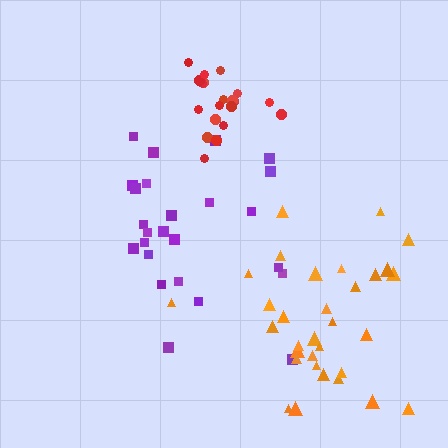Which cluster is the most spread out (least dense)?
Purple.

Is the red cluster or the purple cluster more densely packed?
Red.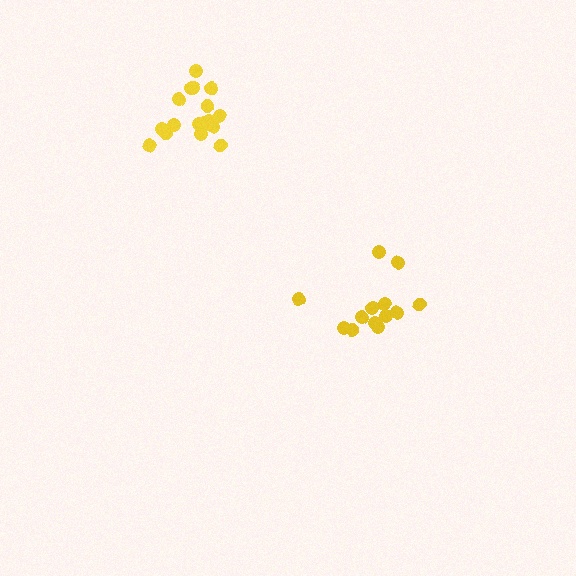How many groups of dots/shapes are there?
There are 2 groups.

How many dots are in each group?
Group 1: 14 dots, Group 2: 18 dots (32 total).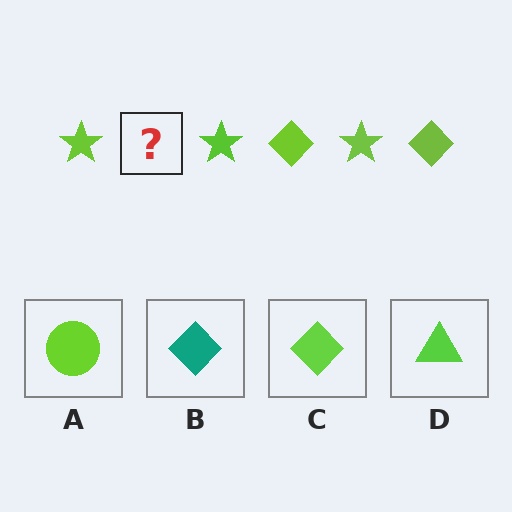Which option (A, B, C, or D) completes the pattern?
C.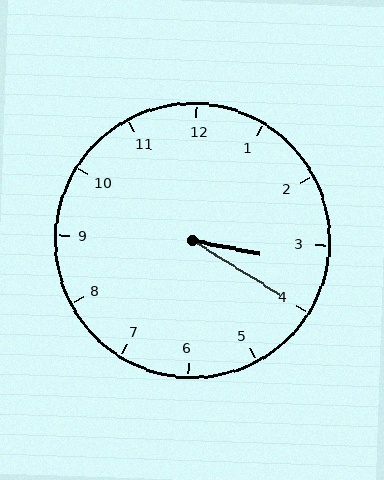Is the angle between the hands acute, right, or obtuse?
It is acute.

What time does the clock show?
3:20.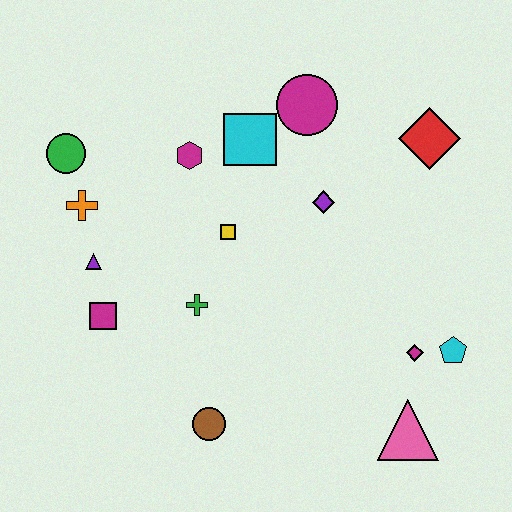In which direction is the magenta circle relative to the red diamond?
The magenta circle is to the left of the red diamond.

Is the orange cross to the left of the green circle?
No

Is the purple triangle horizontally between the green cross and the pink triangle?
No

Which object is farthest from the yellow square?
The pink triangle is farthest from the yellow square.